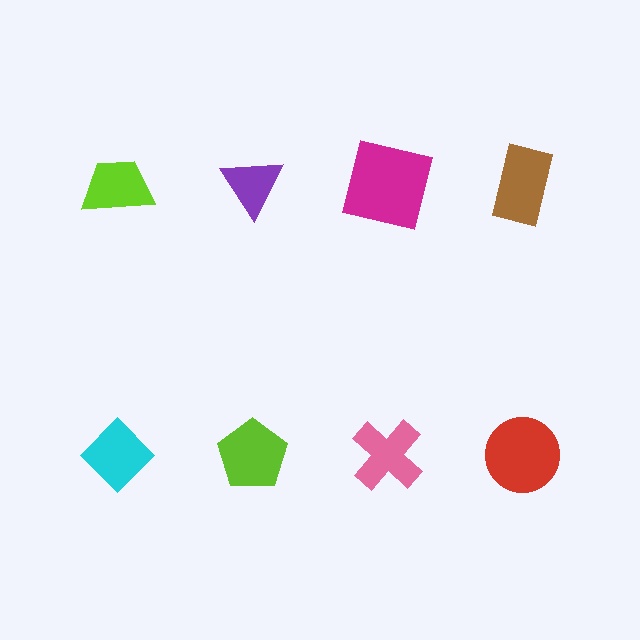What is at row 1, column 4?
A brown rectangle.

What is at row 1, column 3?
A magenta square.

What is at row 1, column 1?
A lime trapezoid.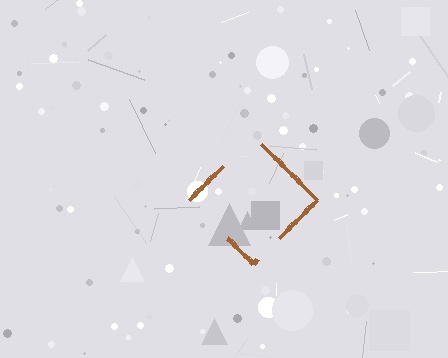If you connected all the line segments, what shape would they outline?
They would outline a diamond.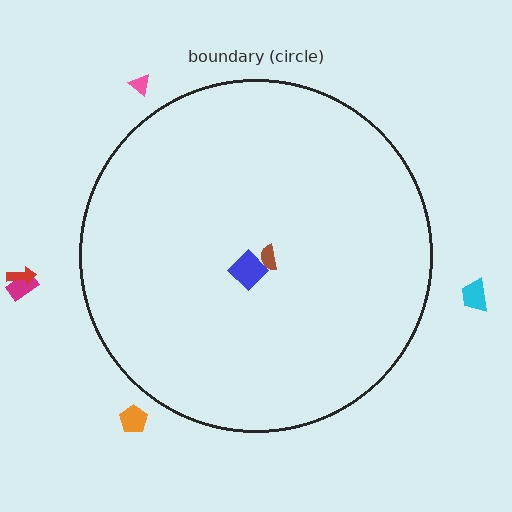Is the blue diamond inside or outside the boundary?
Inside.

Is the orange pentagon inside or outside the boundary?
Outside.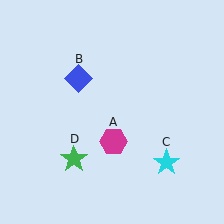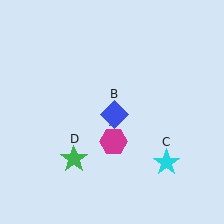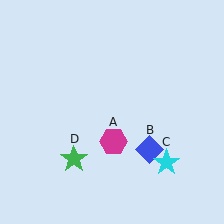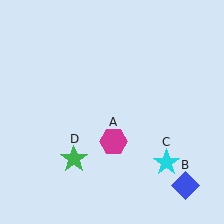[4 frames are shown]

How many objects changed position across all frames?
1 object changed position: blue diamond (object B).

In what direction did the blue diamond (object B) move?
The blue diamond (object B) moved down and to the right.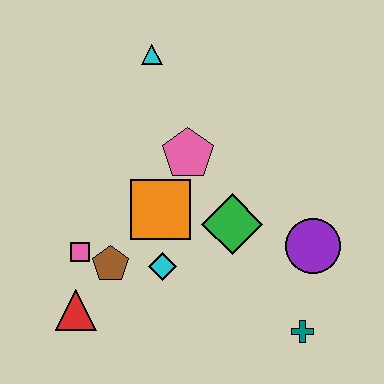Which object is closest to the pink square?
The brown pentagon is closest to the pink square.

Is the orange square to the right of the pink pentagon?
No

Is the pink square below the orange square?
Yes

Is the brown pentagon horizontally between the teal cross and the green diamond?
No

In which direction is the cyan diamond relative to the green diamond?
The cyan diamond is to the left of the green diamond.